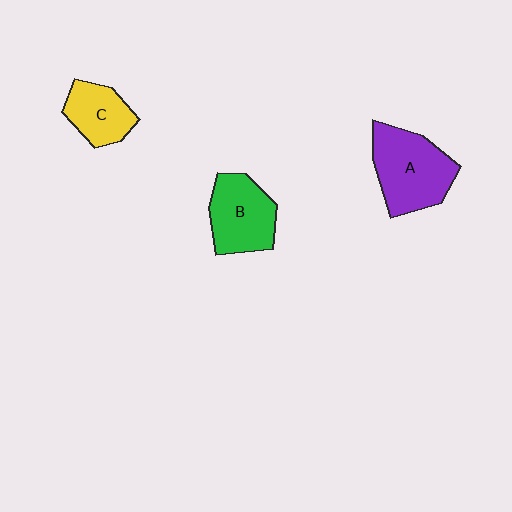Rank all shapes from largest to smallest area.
From largest to smallest: A (purple), B (green), C (yellow).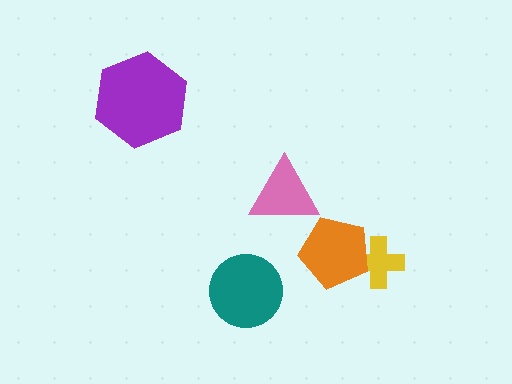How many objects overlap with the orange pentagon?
1 object overlaps with the orange pentagon.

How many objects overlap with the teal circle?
0 objects overlap with the teal circle.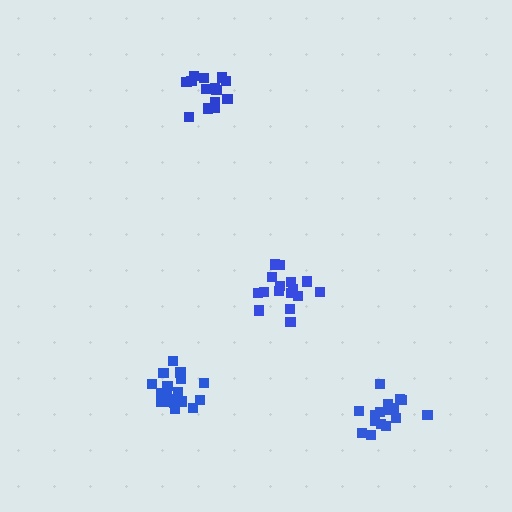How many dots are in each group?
Group 1: 16 dots, Group 2: 19 dots, Group 3: 16 dots, Group 4: 15 dots (66 total).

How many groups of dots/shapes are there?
There are 4 groups.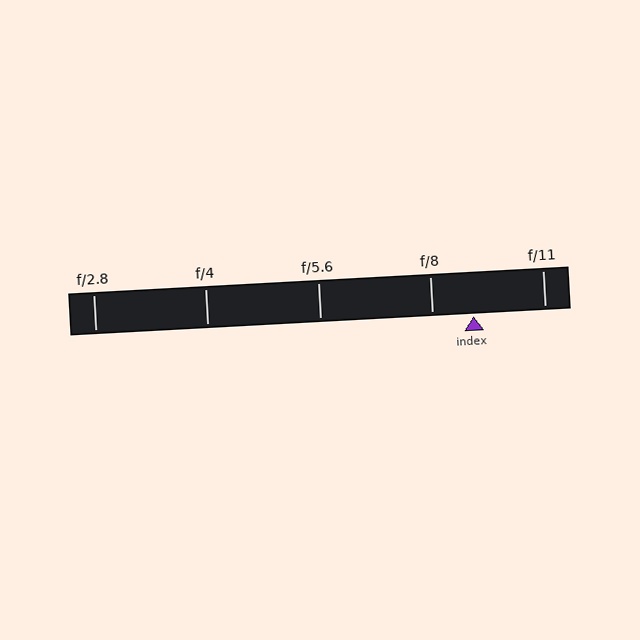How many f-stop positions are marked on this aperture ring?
There are 5 f-stop positions marked.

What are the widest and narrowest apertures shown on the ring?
The widest aperture shown is f/2.8 and the narrowest is f/11.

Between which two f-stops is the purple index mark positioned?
The index mark is between f/8 and f/11.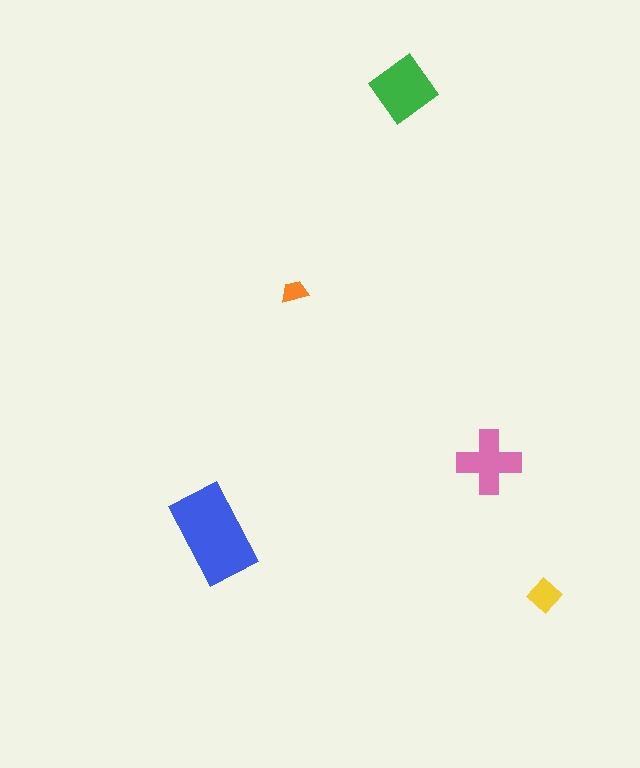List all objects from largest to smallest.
The blue rectangle, the green diamond, the pink cross, the yellow diamond, the orange trapezoid.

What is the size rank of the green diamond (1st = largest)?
2nd.